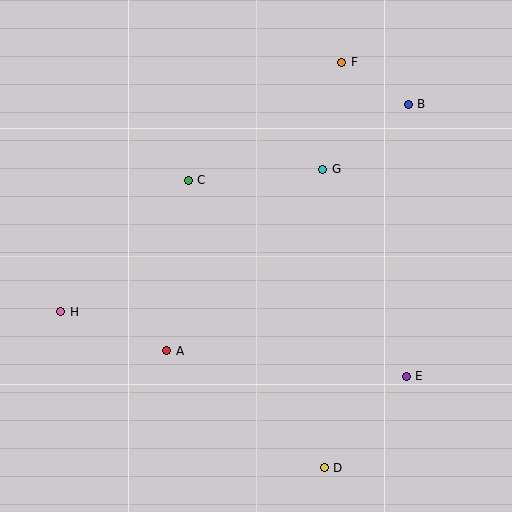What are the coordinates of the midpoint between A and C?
The midpoint between A and C is at (178, 266).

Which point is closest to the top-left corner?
Point C is closest to the top-left corner.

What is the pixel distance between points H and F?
The distance between H and F is 376 pixels.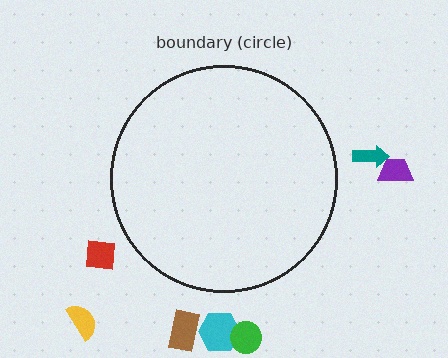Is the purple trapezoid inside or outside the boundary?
Outside.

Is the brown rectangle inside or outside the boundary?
Outside.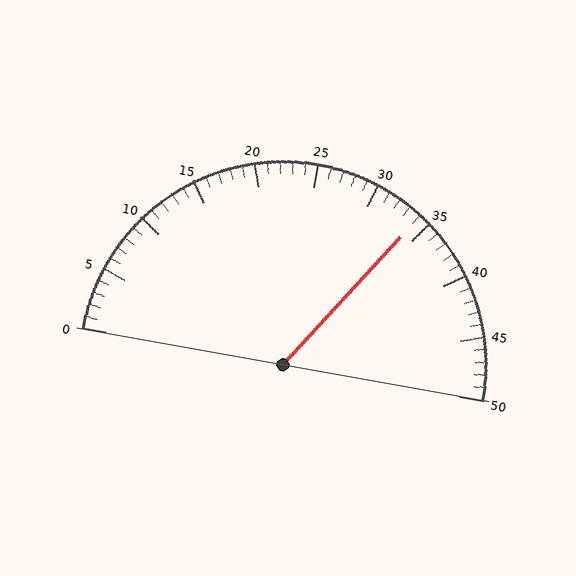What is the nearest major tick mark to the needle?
The nearest major tick mark is 35.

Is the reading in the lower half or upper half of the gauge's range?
The reading is in the upper half of the range (0 to 50).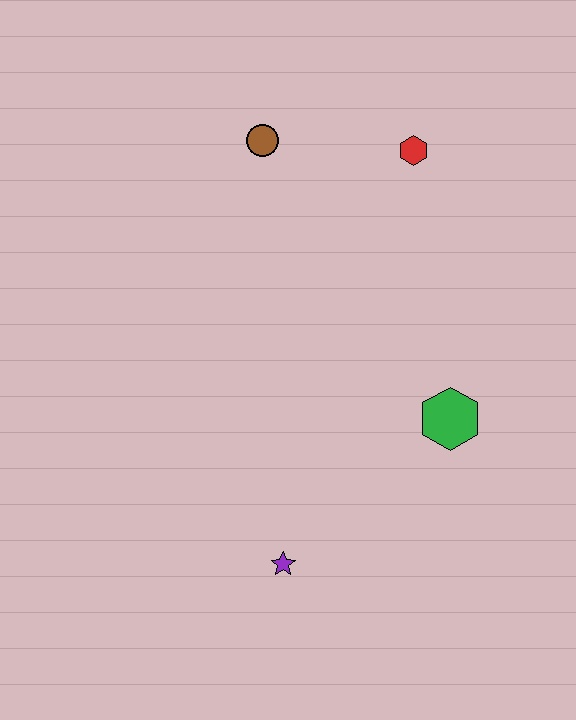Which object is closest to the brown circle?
The red hexagon is closest to the brown circle.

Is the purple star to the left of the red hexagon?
Yes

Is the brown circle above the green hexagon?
Yes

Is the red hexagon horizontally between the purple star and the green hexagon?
Yes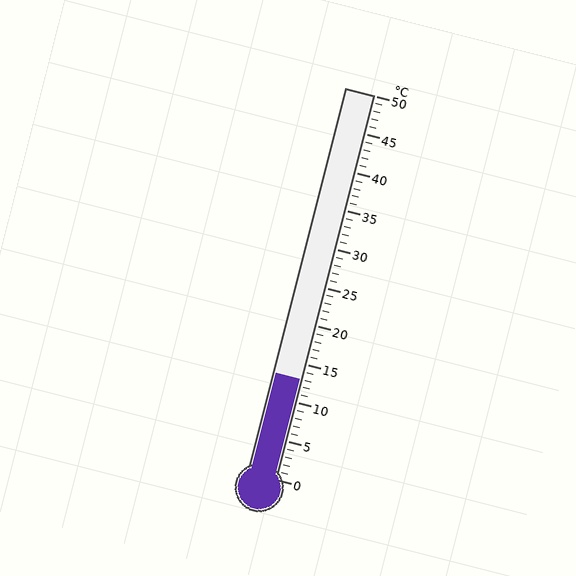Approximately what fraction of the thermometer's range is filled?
The thermometer is filled to approximately 25% of its range.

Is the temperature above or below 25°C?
The temperature is below 25°C.